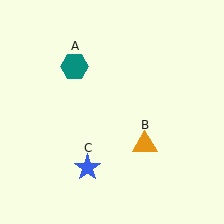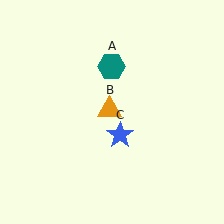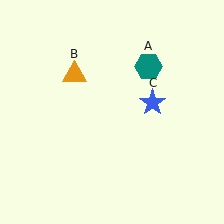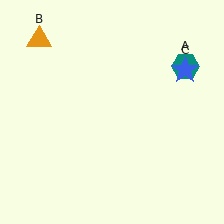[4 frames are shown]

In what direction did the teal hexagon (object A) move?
The teal hexagon (object A) moved right.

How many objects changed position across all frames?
3 objects changed position: teal hexagon (object A), orange triangle (object B), blue star (object C).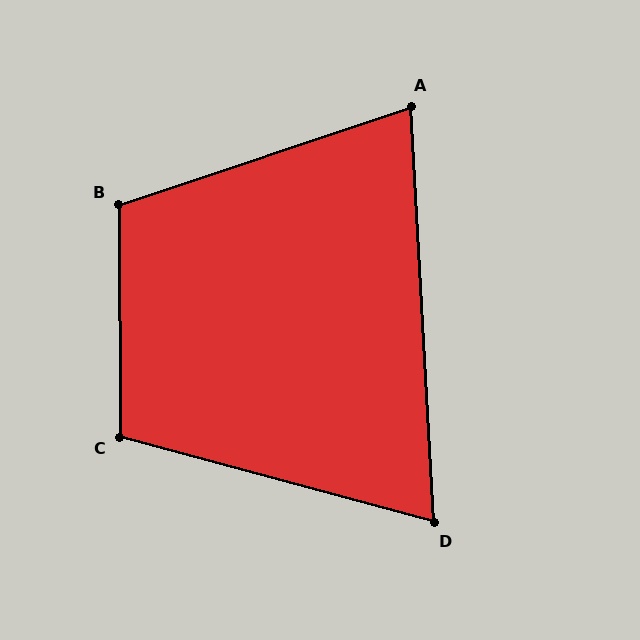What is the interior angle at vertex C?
Approximately 105 degrees (obtuse).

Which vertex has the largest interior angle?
B, at approximately 108 degrees.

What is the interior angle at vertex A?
Approximately 75 degrees (acute).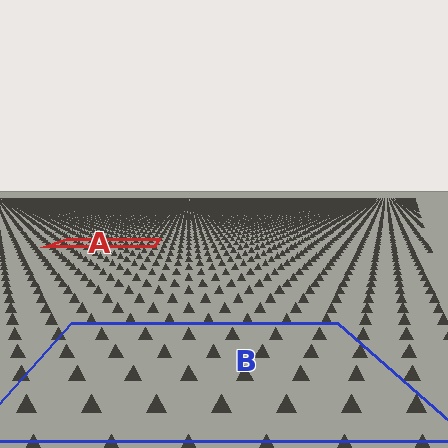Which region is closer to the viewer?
Region B is closer. The texture elements there are larger and more spread out.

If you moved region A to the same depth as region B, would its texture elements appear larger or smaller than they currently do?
They would appear larger. At a closer depth, the same texture elements are projected at a bigger on-screen size.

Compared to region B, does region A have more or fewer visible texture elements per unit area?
Region A has more texture elements per unit area — they are packed more densely because it is farther away.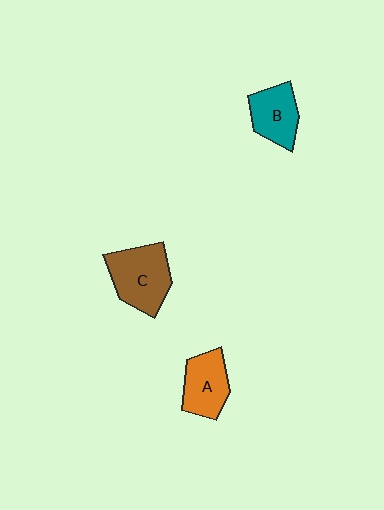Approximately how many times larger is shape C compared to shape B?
Approximately 1.4 times.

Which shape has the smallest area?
Shape B (teal).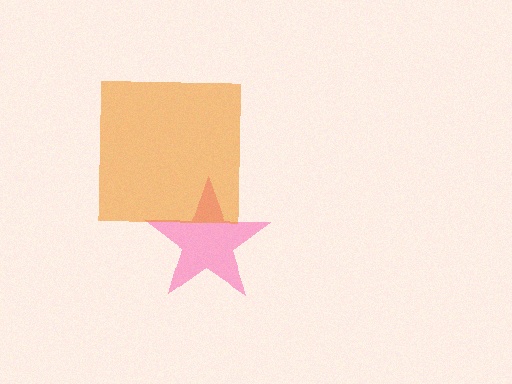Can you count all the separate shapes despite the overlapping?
Yes, there are 2 separate shapes.